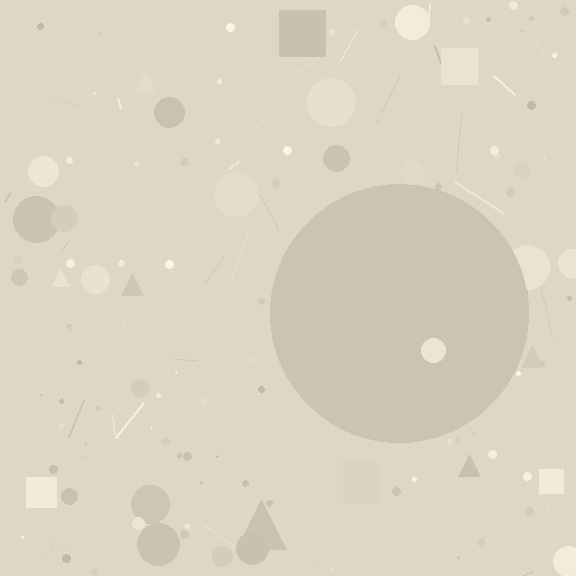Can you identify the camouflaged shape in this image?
The camouflaged shape is a circle.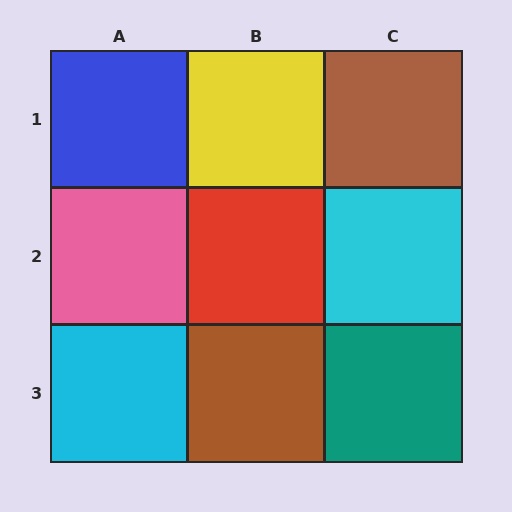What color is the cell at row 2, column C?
Cyan.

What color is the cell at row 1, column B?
Yellow.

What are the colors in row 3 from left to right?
Cyan, brown, teal.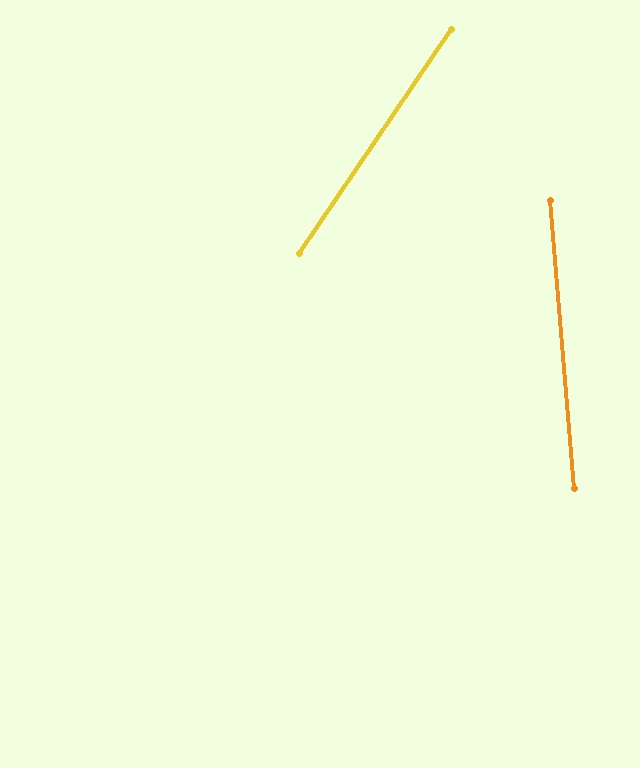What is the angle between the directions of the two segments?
Approximately 39 degrees.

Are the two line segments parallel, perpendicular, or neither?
Neither parallel nor perpendicular — they differ by about 39°.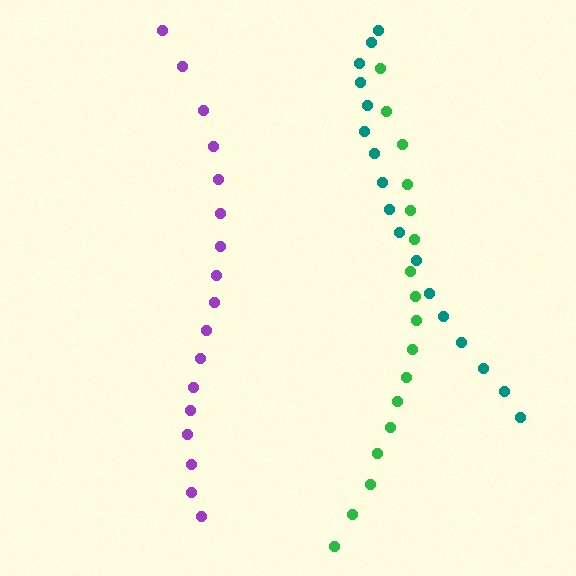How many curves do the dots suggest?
There are 3 distinct paths.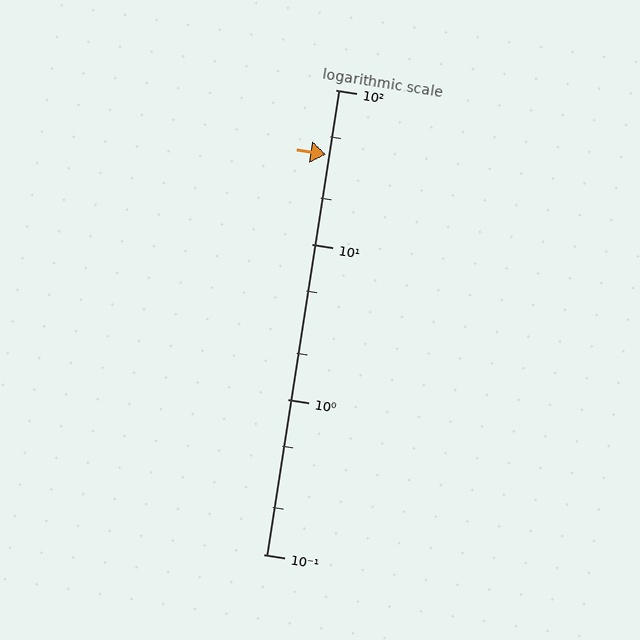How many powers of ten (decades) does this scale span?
The scale spans 3 decades, from 0.1 to 100.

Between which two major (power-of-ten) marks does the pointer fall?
The pointer is between 10 and 100.